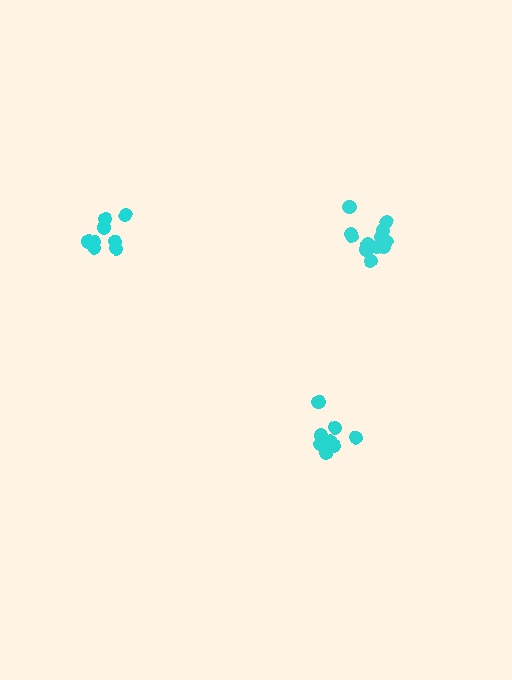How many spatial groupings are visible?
There are 3 spatial groupings.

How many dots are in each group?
Group 1: 9 dots, Group 2: 8 dots, Group 3: 12 dots (29 total).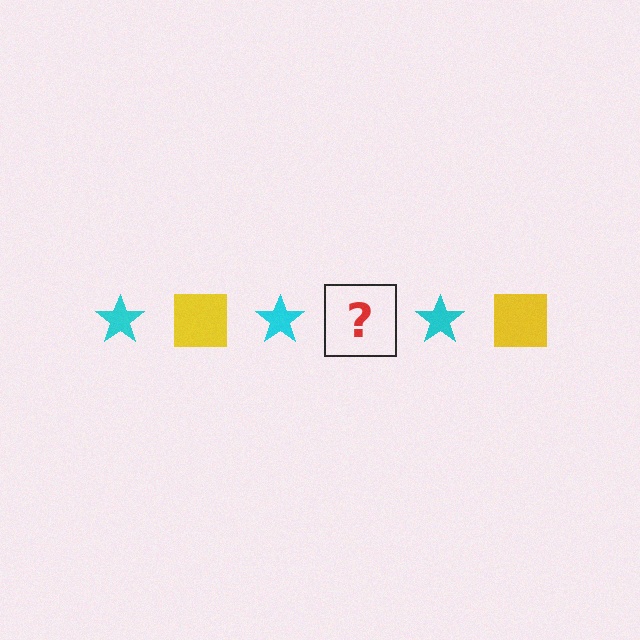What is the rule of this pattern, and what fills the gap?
The rule is that the pattern alternates between cyan star and yellow square. The gap should be filled with a yellow square.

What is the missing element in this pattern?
The missing element is a yellow square.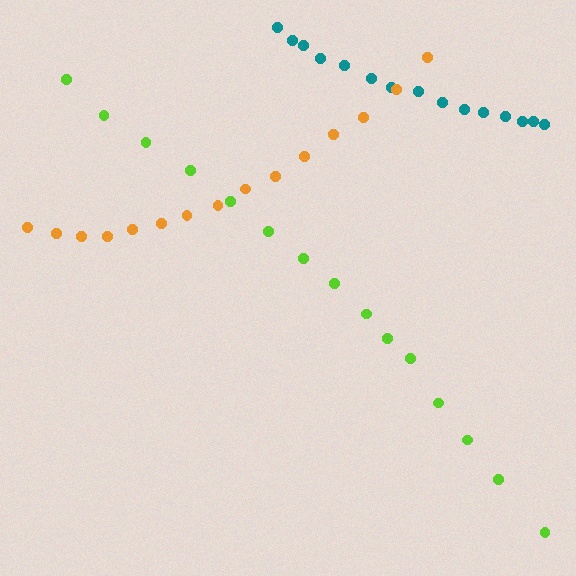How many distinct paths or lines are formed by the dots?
There are 3 distinct paths.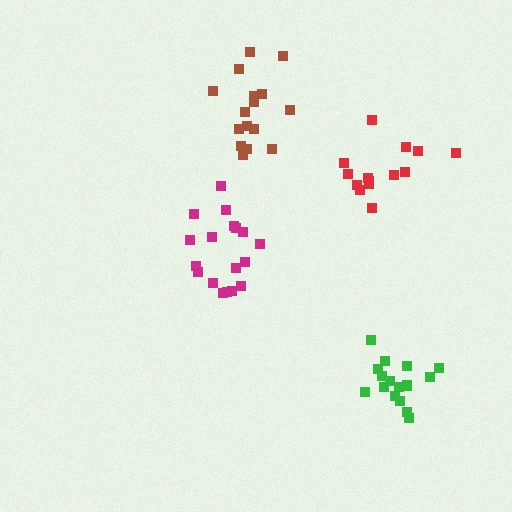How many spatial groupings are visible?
There are 4 spatial groupings.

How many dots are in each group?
Group 1: 16 dots, Group 2: 17 dots, Group 3: 18 dots, Group 4: 14 dots (65 total).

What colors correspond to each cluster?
The clusters are colored: brown, green, magenta, red.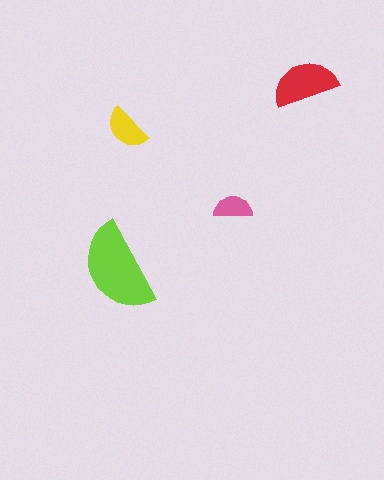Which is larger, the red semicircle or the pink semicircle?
The red one.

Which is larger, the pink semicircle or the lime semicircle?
The lime one.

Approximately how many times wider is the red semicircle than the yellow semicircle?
About 1.5 times wider.